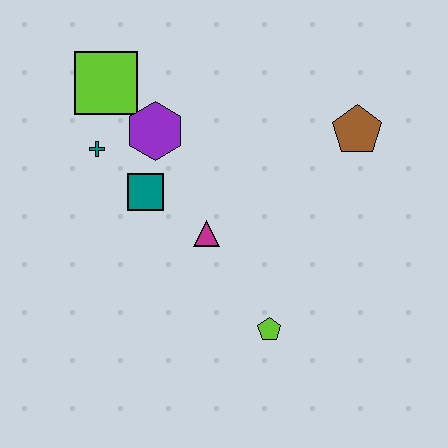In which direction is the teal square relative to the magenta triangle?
The teal square is to the left of the magenta triangle.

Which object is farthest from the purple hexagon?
The lime pentagon is farthest from the purple hexagon.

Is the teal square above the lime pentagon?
Yes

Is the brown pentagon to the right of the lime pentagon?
Yes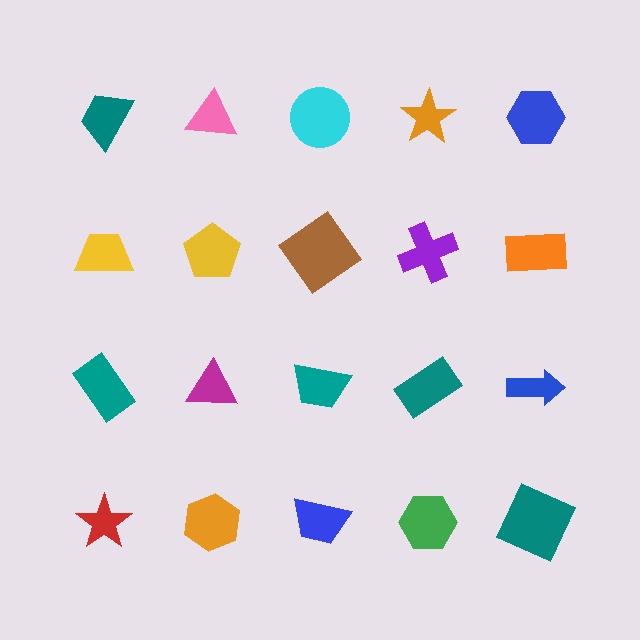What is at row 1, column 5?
A blue hexagon.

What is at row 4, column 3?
A blue trapezoid.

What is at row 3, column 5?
A blue arrow.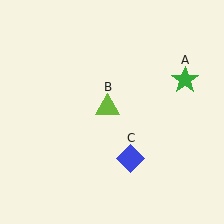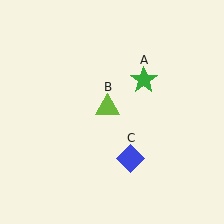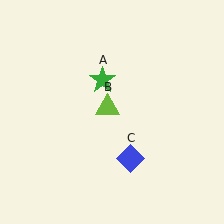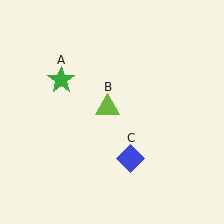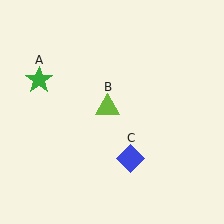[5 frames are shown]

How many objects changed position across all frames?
1 object changed position: green star (object A).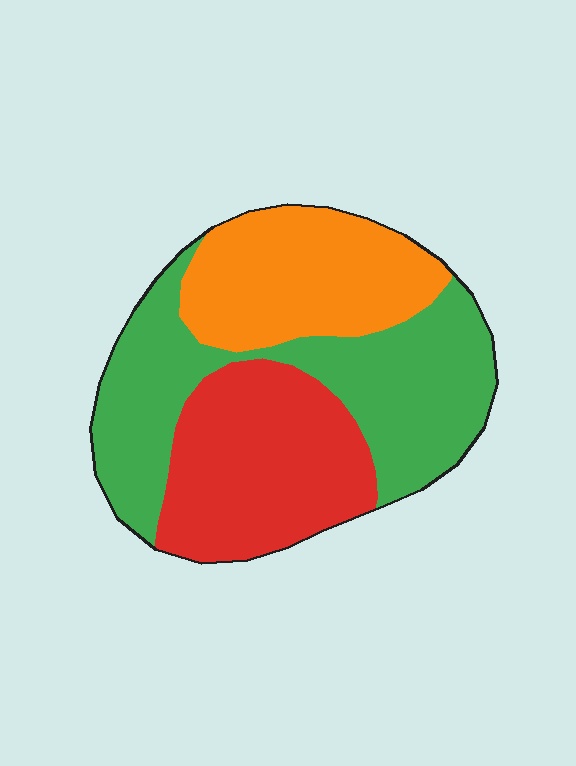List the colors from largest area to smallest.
From largest to smallest: green, red, orange.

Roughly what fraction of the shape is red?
Red takes up about one third (1/3) of the shape.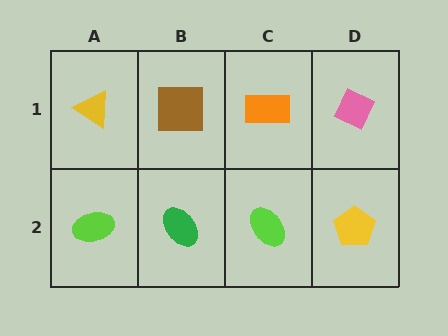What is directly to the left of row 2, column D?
A lime ellipse.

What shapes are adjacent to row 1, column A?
A lime ellipse (row 2, column A), a brown square (row 1, column B).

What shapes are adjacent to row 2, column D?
A pink diamond (row 1, column D), a lime ellipse (row 2, column C).